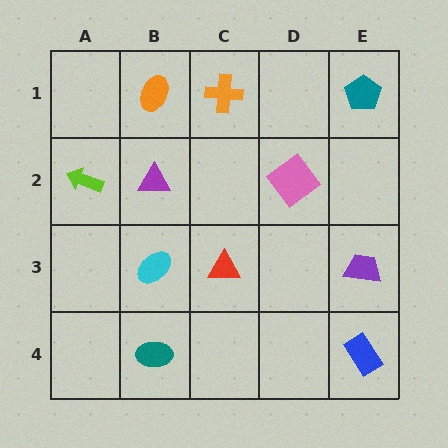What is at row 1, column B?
An orange ellipse.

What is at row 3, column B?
A cyan ellipse.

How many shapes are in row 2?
3 shapes.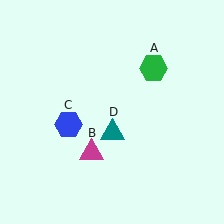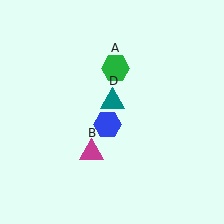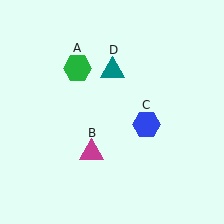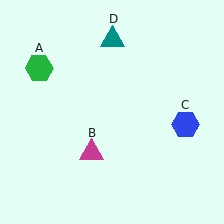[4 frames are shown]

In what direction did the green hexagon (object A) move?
The green hexagon (object A) moved left.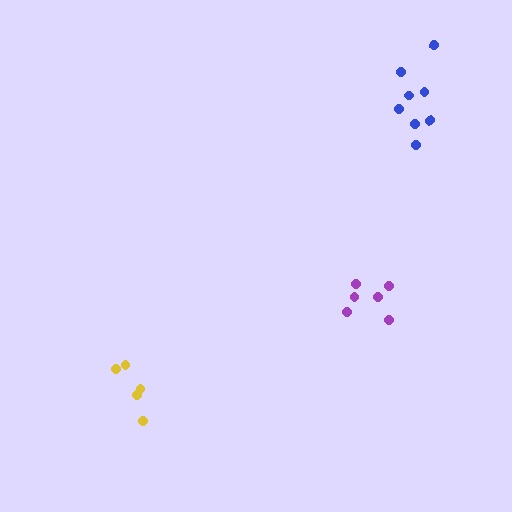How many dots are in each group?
Group 1: 6 dots, Group 2: 5 dots, Group 3: 8 dots (19 total).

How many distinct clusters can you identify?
There are 3 distinct clusters.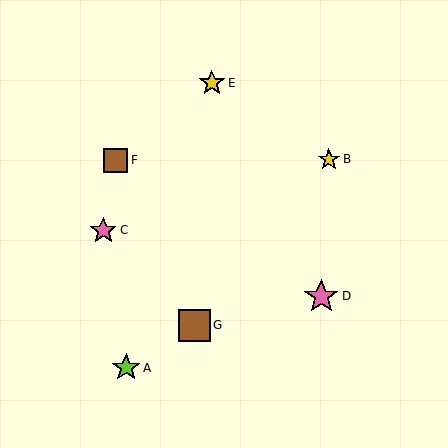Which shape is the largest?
The pink star (labeled D) is the largest.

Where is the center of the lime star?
The center of the lime star is at (126, 368).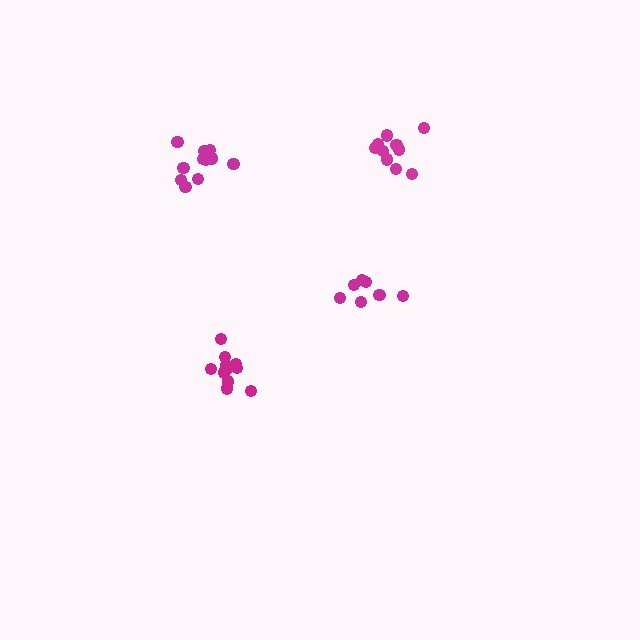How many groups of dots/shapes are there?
There are 4 groups.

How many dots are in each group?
Group 1: 11 dots, Group 2: 10 dots, Group 3: 7 dots, Group 4: 11 dots (39 total).